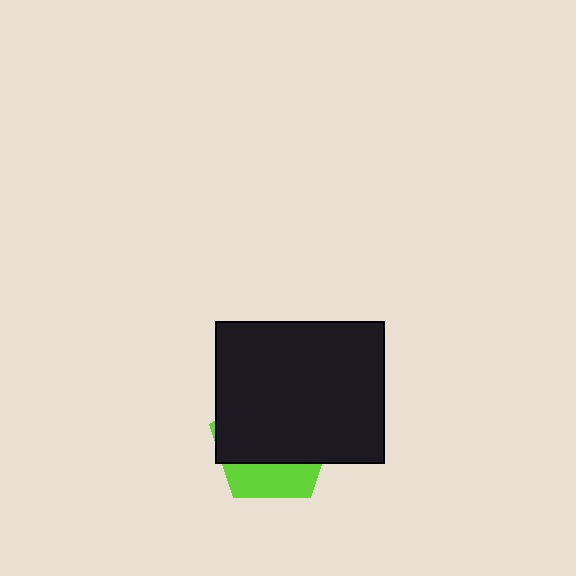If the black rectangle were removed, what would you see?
You would see the complete lime pentagon.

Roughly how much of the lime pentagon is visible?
A small part of it is visible (roughly 30%).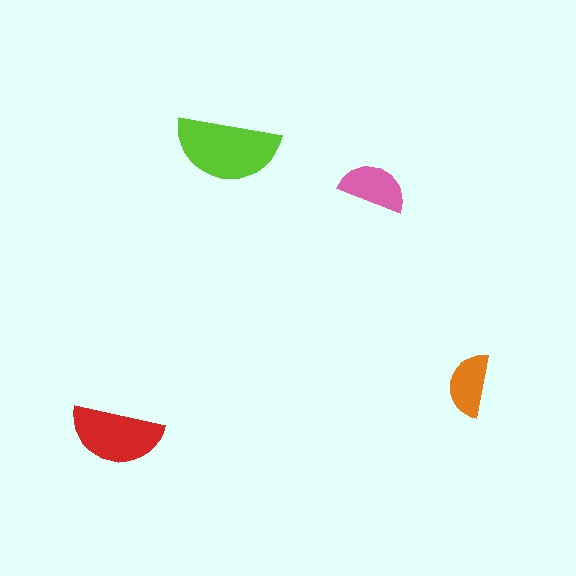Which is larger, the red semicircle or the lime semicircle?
The lime one.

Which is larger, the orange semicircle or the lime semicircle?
The lime one.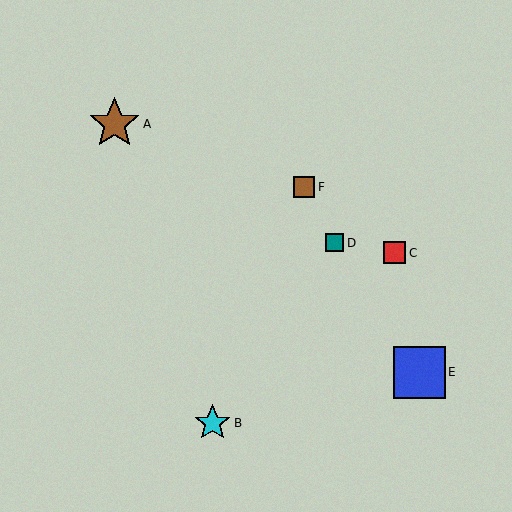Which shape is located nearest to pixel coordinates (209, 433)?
The cyan star (labeled B) at (213, 423) is nearest to that location.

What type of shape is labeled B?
Shape B is a cyan star.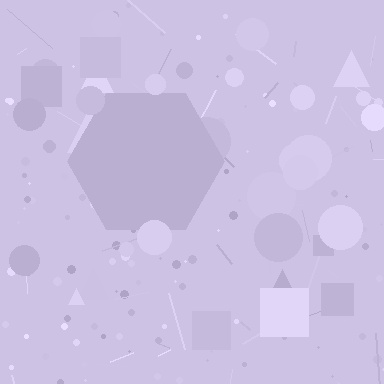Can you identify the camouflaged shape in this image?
The camouflaged shape is a hexagon.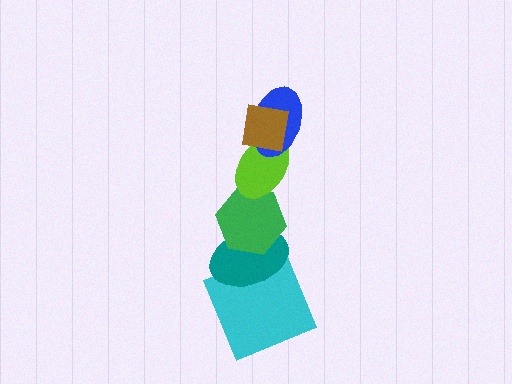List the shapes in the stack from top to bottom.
From top to bottom: the brown square, the blue ellipse, the lime ellipse, the green hexagon, the teal ellipse, the cyan square.